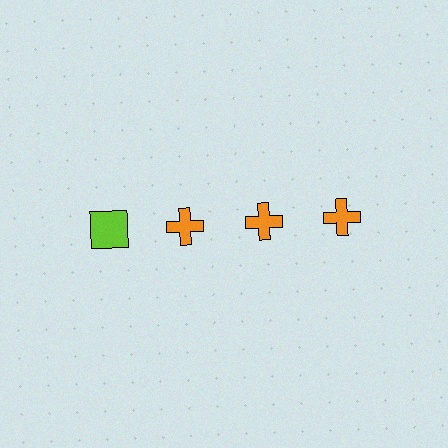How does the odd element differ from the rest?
It differs in both color (lime instead of orange) and shape (square instead of cross).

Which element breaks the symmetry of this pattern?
The lime square in the top row, leftmost column breaks the symmetry. All other shapes are orange crosses.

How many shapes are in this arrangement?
There are 4 shapes arranged in a grid pattern.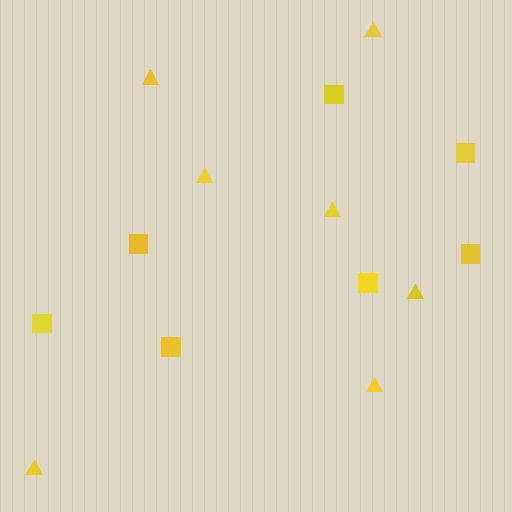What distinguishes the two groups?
There are 2 groups: one group of triangles (7) and one group of squares (7).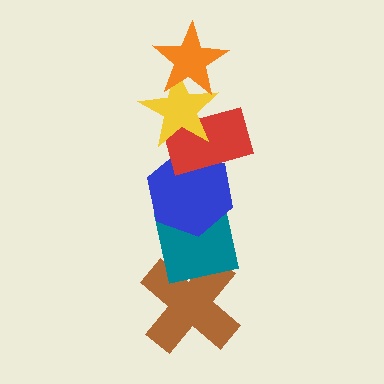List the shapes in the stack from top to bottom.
From top to bottom: the orange star, the yellow star, the red rectangle, the blue hexagon, the teal square, the brown cross.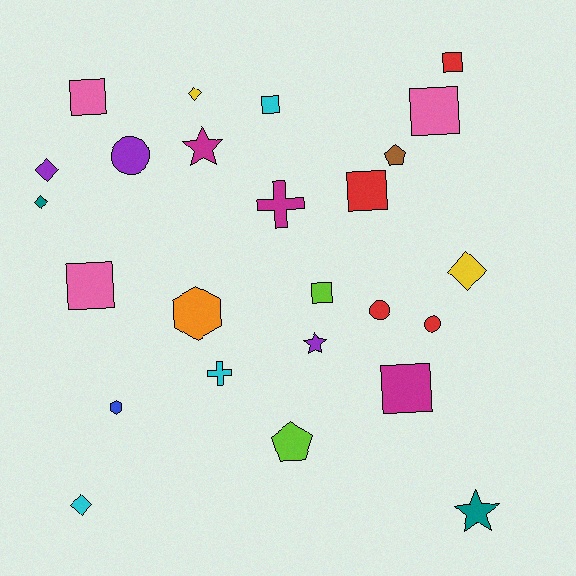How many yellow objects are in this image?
There are 2 yellow objects.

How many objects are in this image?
There are 25 objects.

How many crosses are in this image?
There are 2 crosses.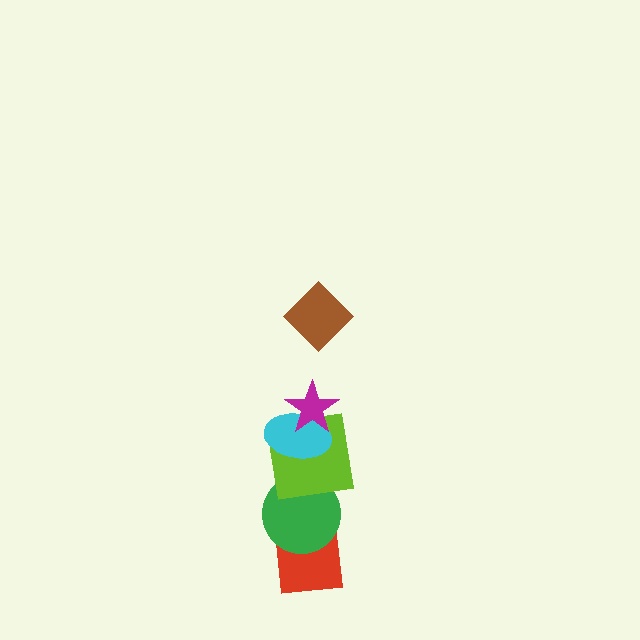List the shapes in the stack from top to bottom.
From top to bottom: the brown diamond, the magenta star, the cyan ellipse, the lime square, the green circle, the red square.